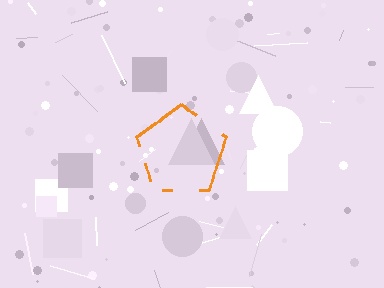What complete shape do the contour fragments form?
The contour fragments form a pentagon.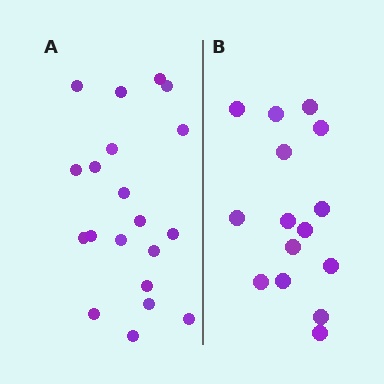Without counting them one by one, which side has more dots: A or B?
Region A (the left region) has more dots.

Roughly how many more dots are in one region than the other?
Region A has about 5 more dots than region B.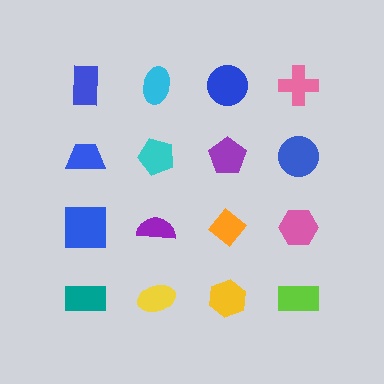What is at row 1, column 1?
A blue rectangle.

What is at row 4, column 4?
A lime rectangle.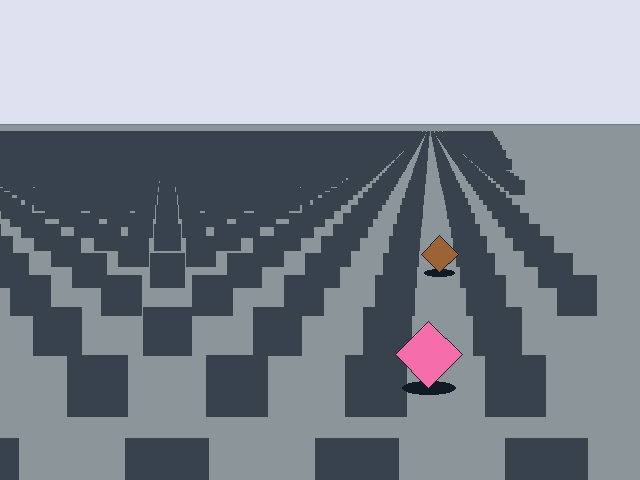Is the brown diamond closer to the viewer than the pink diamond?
No. The pink diamond is closer — you can tell from the texture gradient: the ground texture is coarser near it.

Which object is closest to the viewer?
The pink diamond is closest. The texture marks near it are larger and more spread out.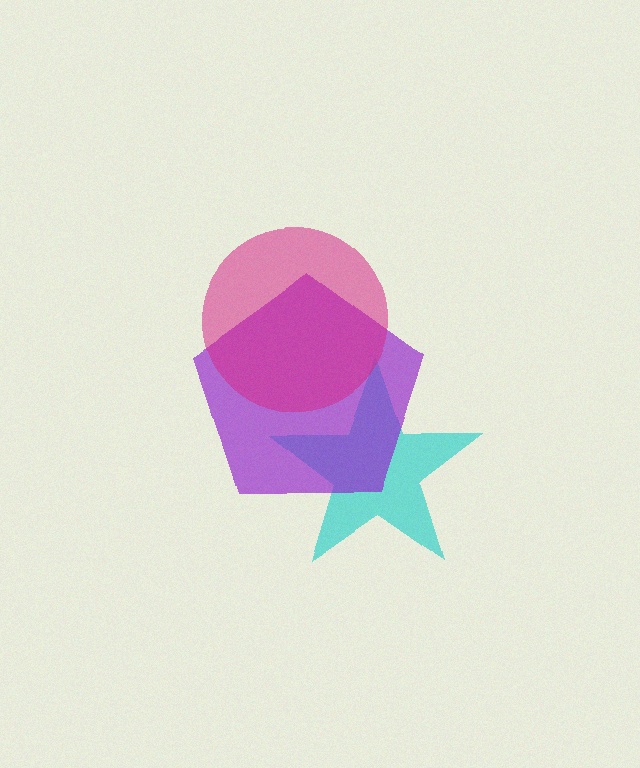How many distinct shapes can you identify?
There are 3 distinct shapes: a cyan star, a purple pentagon, a magenta circle.